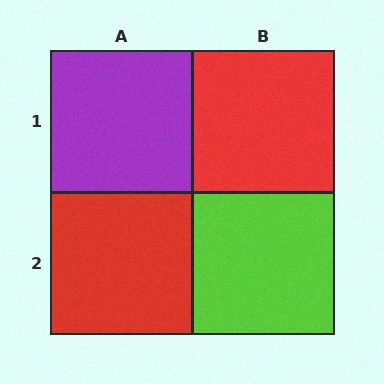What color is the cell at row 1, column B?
Red.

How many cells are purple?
1 cell is purple.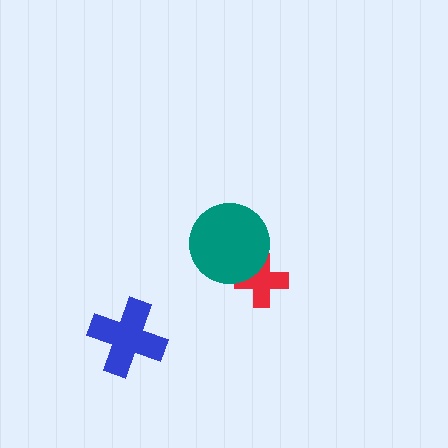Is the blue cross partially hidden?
No, no other shape covers it.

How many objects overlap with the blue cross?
0 objects overlap with the blue cross.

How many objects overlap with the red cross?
1 object overlaps with the red cross.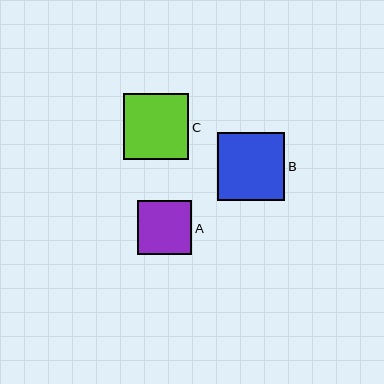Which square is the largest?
Square B is the largest with a size of approximately 68 pixels.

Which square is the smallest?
Square A is the smallest with a size of approximately 54 pixels.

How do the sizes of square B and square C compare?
Square B and square C are approximately the same size.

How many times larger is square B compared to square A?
Square B is approximately 1.3 times the size of square A.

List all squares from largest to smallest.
From largest to smallest: B, C, A.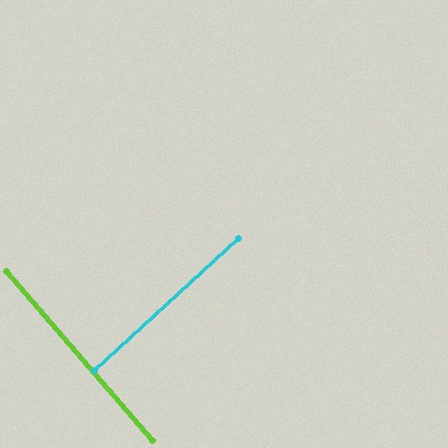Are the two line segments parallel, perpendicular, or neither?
Perpendicular — they meet at approximately 88°.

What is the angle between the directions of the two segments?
Approximately 88 degrees.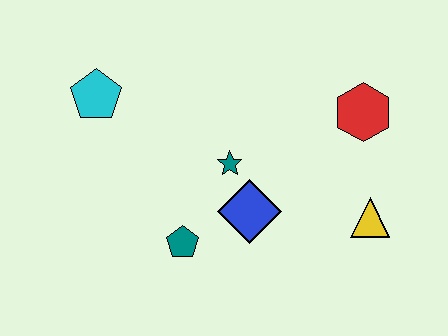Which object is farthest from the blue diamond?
The cyan pentagon is farthest from the blue diamond.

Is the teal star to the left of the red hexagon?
Yes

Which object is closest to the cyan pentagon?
The teal star is closest to the cyan pentagon.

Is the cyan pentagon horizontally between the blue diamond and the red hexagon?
No